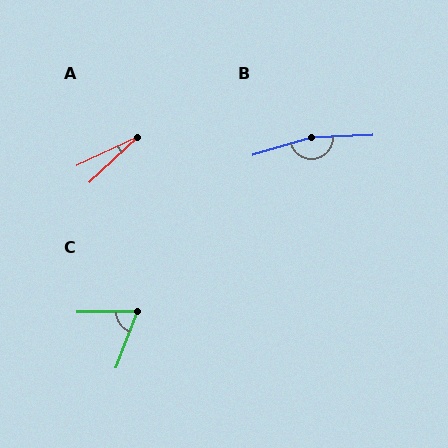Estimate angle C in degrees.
Approximately 69 degrees.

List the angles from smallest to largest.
A (18°), C (69°), B (165°).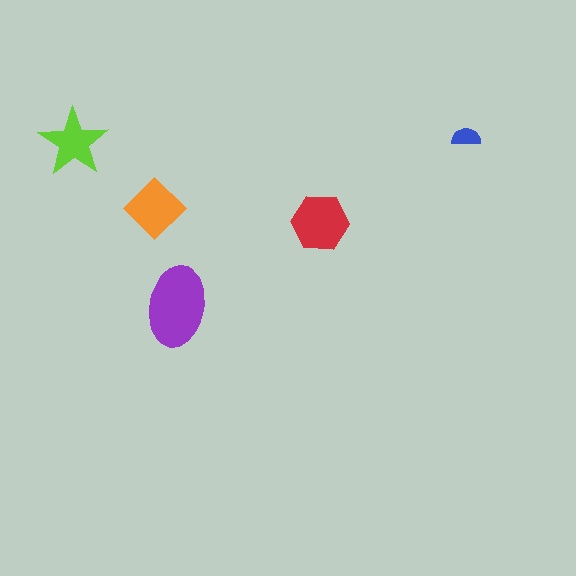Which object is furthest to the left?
The lime star is leftmost.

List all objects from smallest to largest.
The blue semicircle, the lime star, the orange diamond, the red hexagon, the purple ellipse.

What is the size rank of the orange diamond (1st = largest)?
3rd.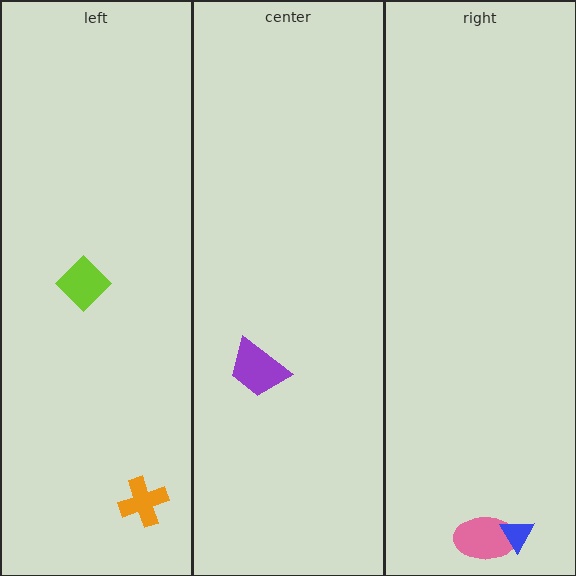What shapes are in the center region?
The purple trapezoid.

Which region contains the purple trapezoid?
The center region.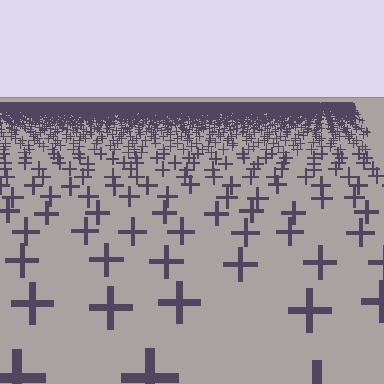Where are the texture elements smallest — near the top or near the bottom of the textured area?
Near the top.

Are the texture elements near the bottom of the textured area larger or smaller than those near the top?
Larger. Near the bottom, elements are closer to the viewer and appear at a bigger on-screen size.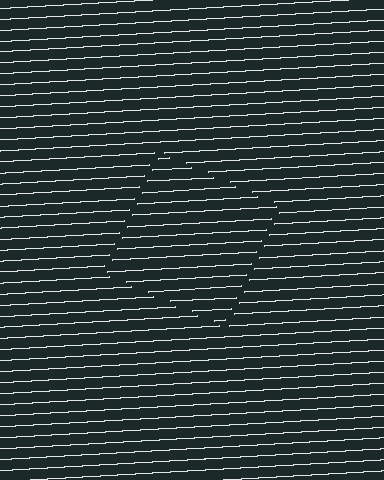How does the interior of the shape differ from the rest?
The interior of the shape contains the same grating, shifted by half a period — the contour is defined by the phase discontinuity where line-ends from the inner and outer gratings abut.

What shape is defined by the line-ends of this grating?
An illusory square. The interior of the shape contains the same grating, shifted by half a period — the contour is defined by the phase discontinuity where line-ends from the inner and outer gratings abut.